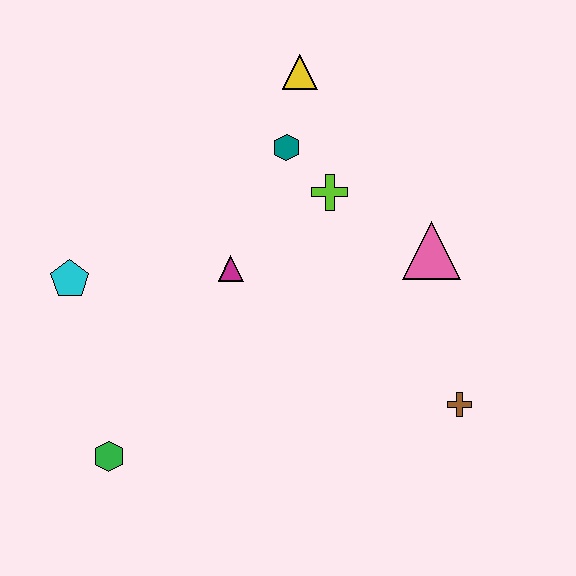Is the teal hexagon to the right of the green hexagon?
Yes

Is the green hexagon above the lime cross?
No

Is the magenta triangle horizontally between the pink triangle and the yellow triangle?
No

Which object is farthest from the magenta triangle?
The brown cross is farthest from the magenta triangle.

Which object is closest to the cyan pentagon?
The magenta triangle is closest to the cyan pentagon.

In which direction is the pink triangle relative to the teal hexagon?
The pink triangle is to the right of the teal hexagon.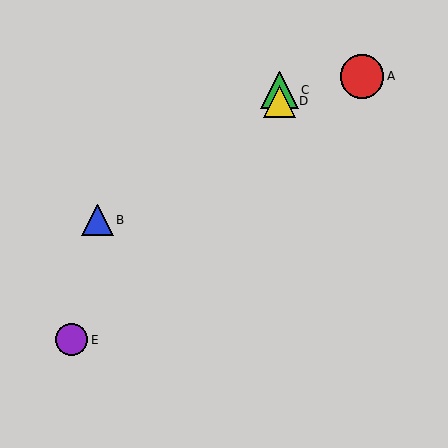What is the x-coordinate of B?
Object B is at x≈98.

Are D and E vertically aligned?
No, D is at x≈280 and E is at x≈71.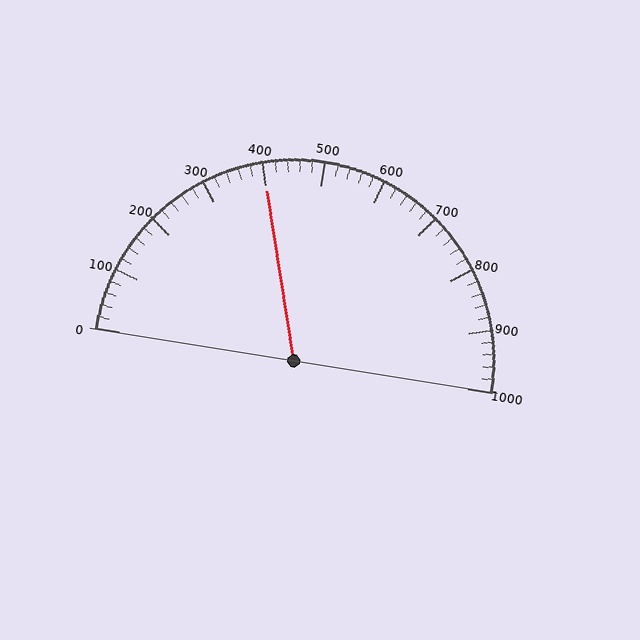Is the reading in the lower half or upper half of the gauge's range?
The reading is in the lower half of the range (0 to 1000).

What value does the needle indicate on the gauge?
The needle indicates approximately 400.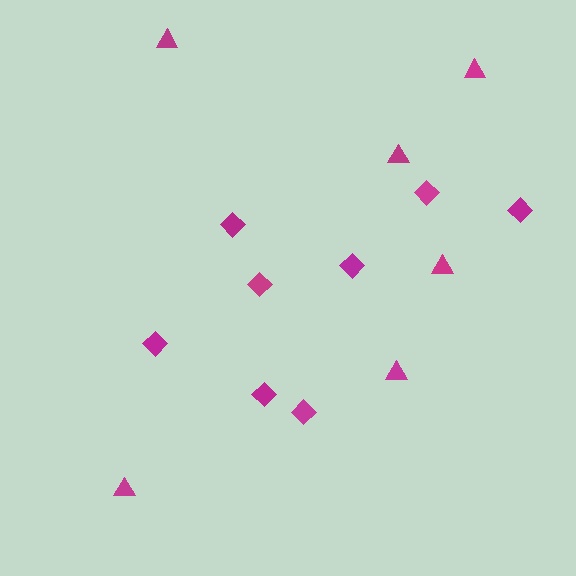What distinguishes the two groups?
There are 2 groups: one group of diamonds (8) and one group of triangles (6).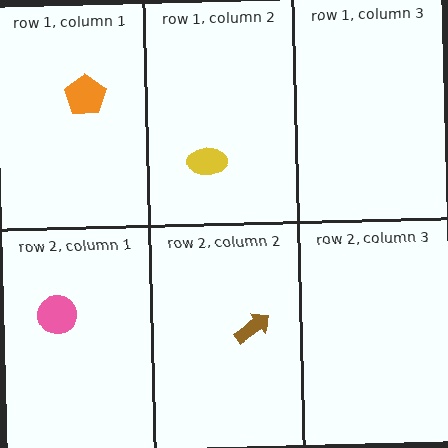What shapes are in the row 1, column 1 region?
The orange pentagon.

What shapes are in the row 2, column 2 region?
The brown arrow.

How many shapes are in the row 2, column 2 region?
1.